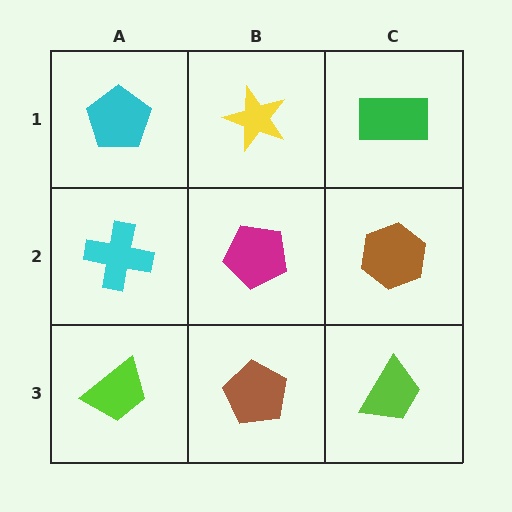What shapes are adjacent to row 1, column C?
A brown hexagon (row 2, column C), a yellow star (row 1, column B).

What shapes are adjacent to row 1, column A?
A cyan cross (row 2, column A), a yellow star (row 1, column B).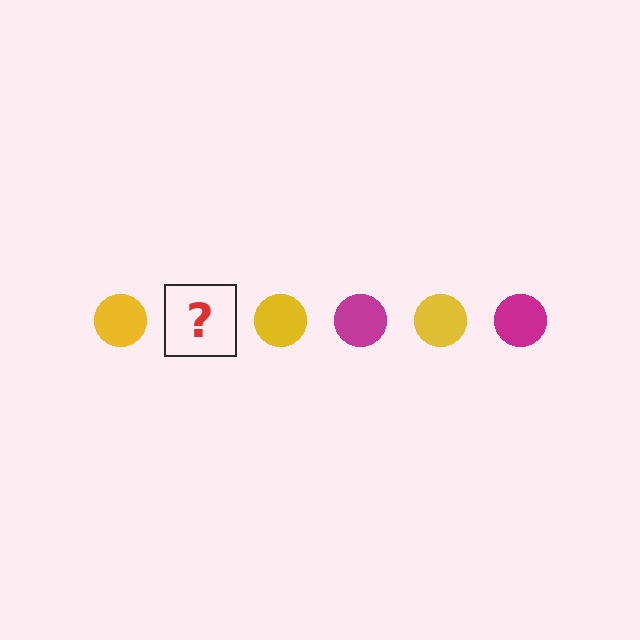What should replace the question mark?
The question mark should be replaced with a magenta circle.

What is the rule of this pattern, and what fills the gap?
The rule is that the pattern cycles through yellow, magenta circles. The gap should be filled with a magenta circle.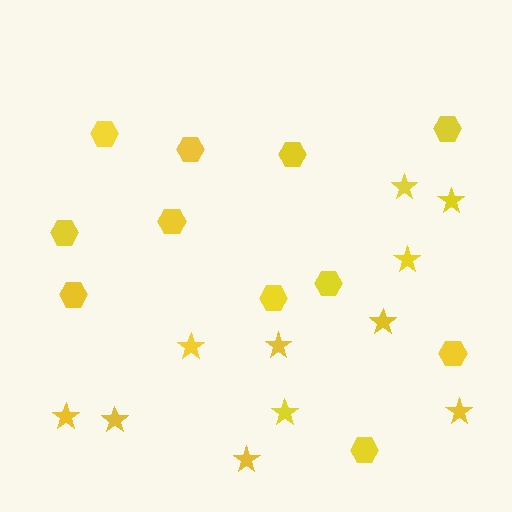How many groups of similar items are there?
There are 2 groups: one group of stars (11) and one group of hexagons (11).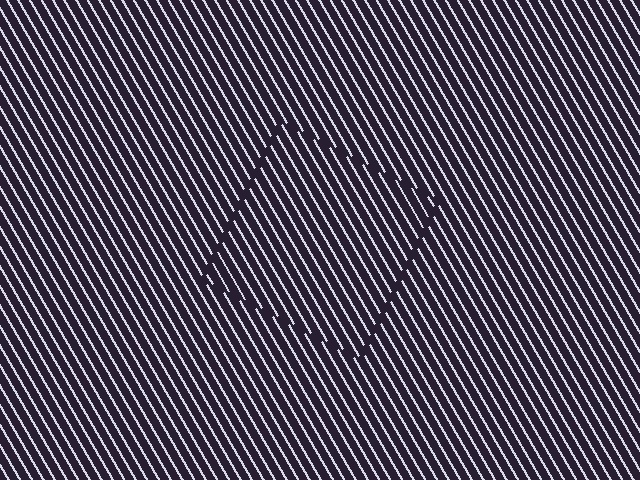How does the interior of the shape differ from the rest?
The interior of the shape contains the same grating, shifted by half a period — the contour is defined by the phase discontinuity where line-ends from the inner and outer gratings abut.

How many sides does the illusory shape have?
4 sides — the line-ends trace a square.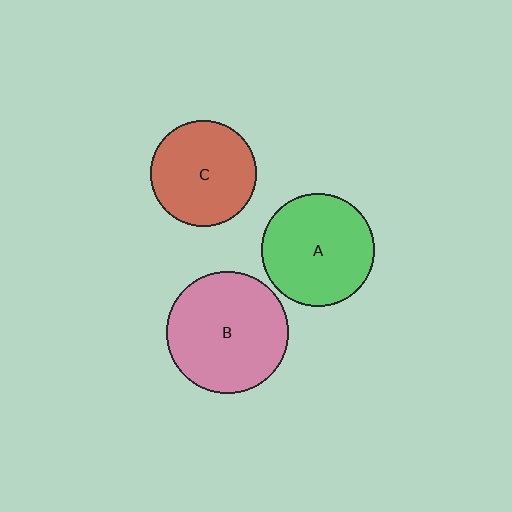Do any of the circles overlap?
No, none of the circles overlap.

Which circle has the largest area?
Circle B (pink).